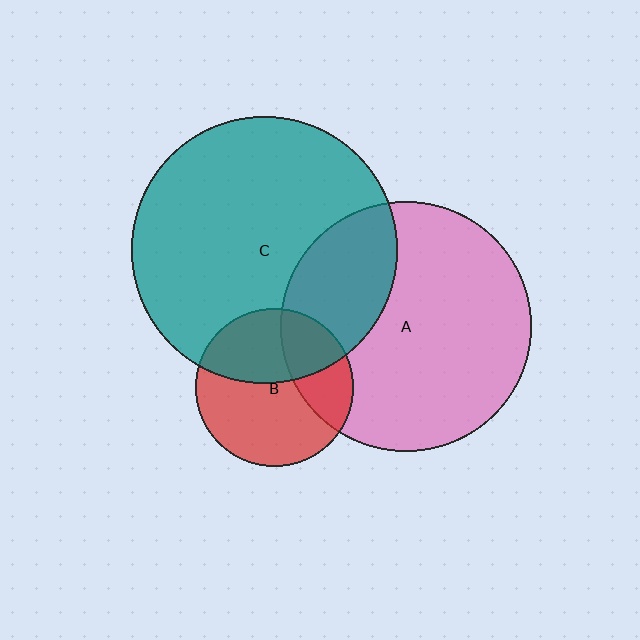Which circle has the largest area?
Circle C (teal).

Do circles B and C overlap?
Yes.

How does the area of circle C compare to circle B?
Approximately 2.8 times.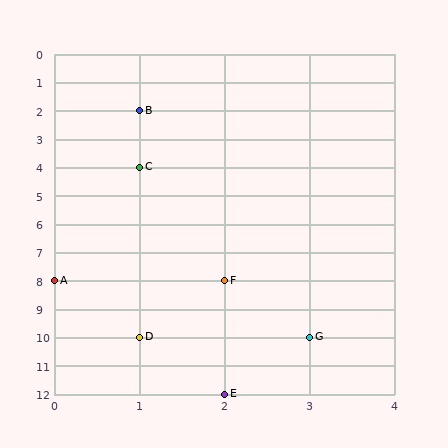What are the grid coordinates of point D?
Point D is at grid coordinates (1, 10).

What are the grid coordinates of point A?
Point A is at grid coordinates (0, 8).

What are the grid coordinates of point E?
Point E is at grid coordinates (2, 12).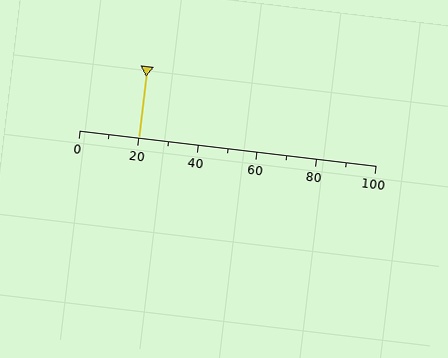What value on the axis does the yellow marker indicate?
The marker indicates approximately 20.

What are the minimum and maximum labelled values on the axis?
The axis runs from 0 to 100.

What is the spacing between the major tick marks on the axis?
The major ticks are spaced 20 apart.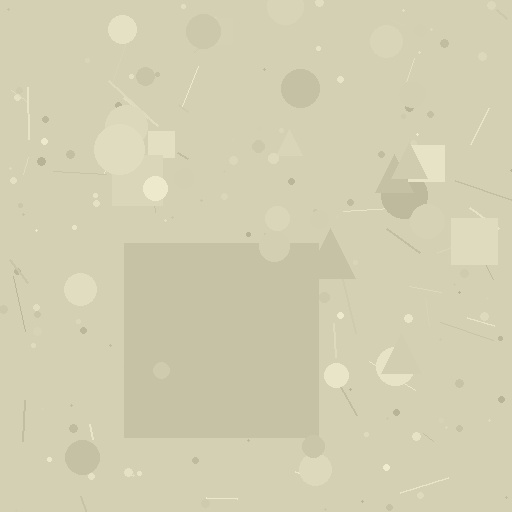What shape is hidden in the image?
A square is hidden in the image.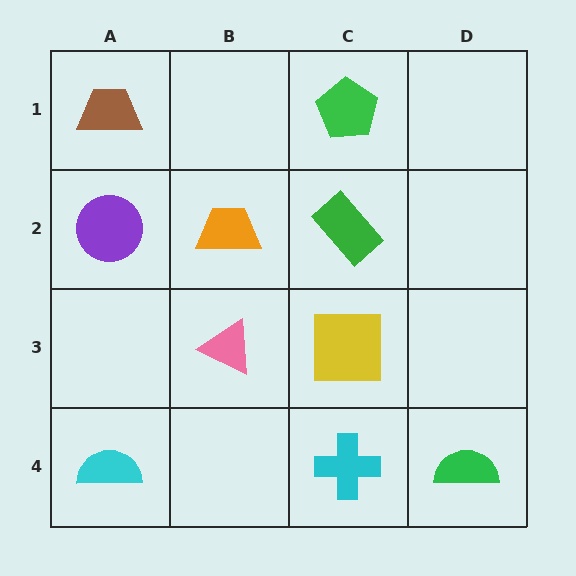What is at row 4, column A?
A cyan semicircle.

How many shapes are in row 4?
3 shapes.